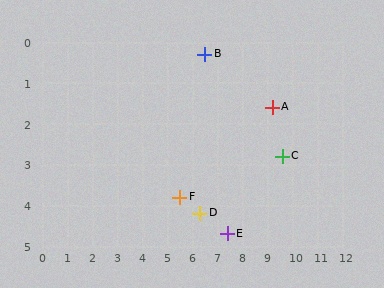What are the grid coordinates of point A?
Point A is at approximately (9.2, 1.6).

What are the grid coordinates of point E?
Point E is at approximately (7.4, 4.7).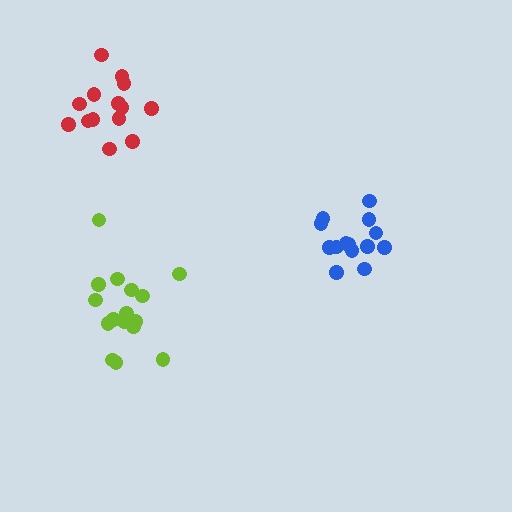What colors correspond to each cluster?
The clusters are colored: blue, lime, red.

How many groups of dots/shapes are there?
There are 3 groups.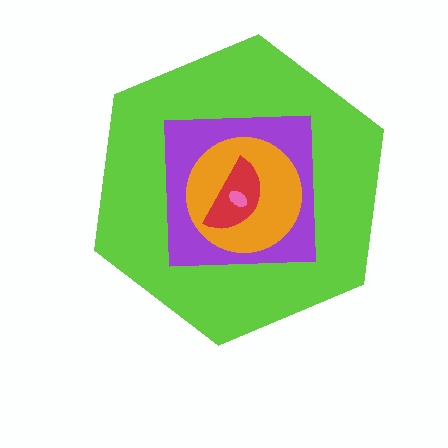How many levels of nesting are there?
5.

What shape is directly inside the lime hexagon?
The purple square.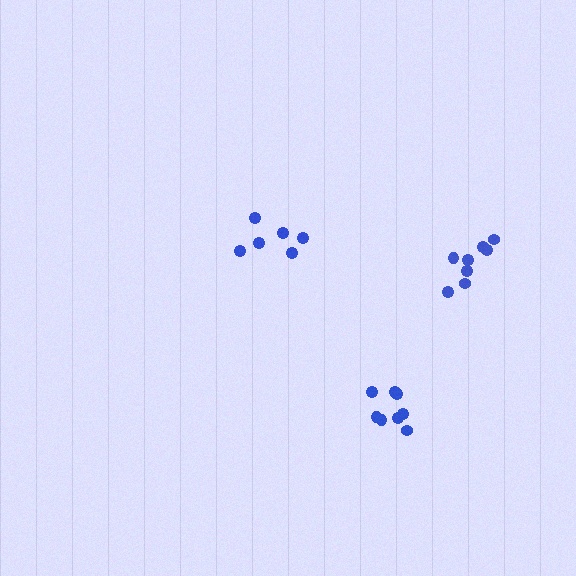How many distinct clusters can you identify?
There are 3 distinct clusters.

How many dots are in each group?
Group 1: 6 dots, Group 2: 8 dots, Group 3: 8 dots (22 total).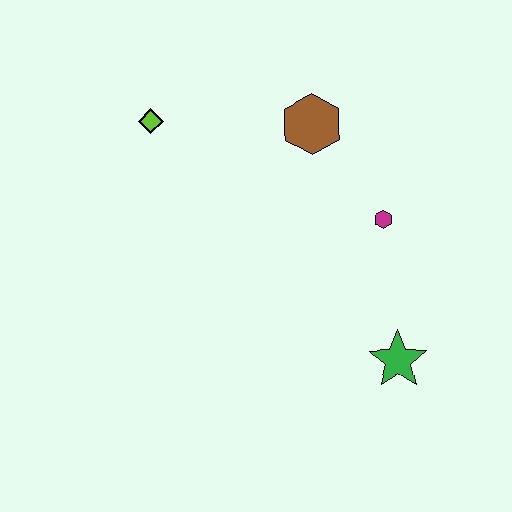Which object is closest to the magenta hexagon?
The brown hexagon is closest to the magenta hexagon.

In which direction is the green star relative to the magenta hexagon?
The green star is below the magenta hexagon.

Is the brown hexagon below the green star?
No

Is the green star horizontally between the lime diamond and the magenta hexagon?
No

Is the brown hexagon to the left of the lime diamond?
No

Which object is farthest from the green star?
The lime diamond is farthest from the green star.